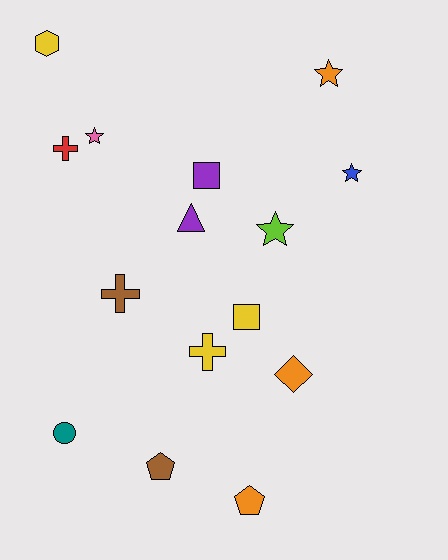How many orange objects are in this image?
There are 3 orange objects.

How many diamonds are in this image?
There is 1 diamond.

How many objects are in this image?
There are 15 objects.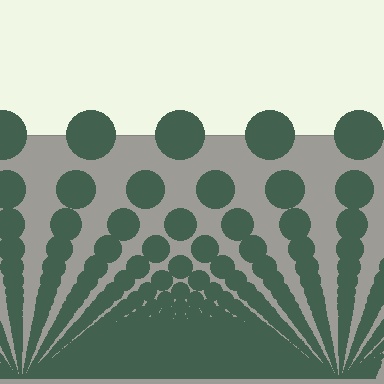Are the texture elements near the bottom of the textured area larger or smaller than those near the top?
Smaller. The gradient is inverted — elements near the bottom are smaller and denser.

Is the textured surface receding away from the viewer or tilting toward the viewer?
The surface appears to tilt toward the viewer. Texture elements get larger and sparser toward the top.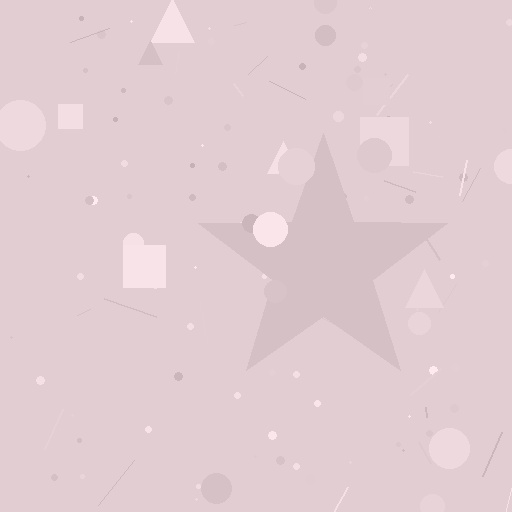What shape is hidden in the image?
A star is hidden in the image.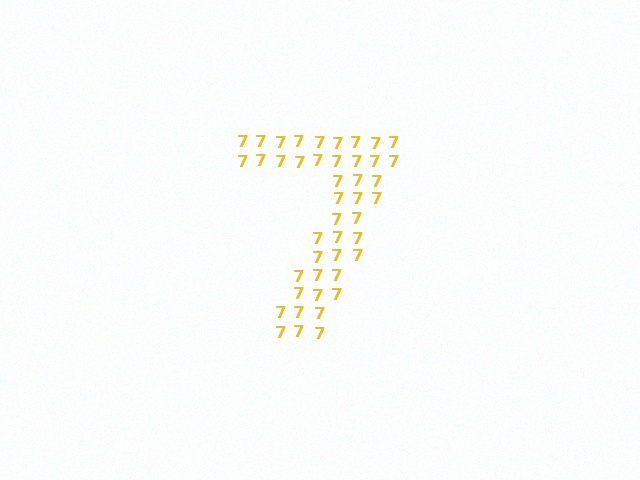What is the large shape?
The large shape is the digit 7.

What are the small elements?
The small elements are digit 7's.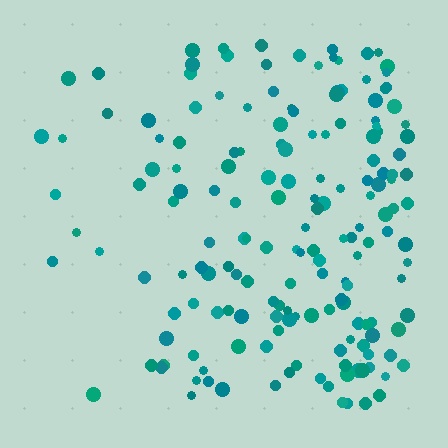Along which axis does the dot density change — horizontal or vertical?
Horizontal.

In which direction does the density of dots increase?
From left to right, with the right side densest.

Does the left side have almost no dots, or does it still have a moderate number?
Still a moderate number, just noticeably fewer than the right.